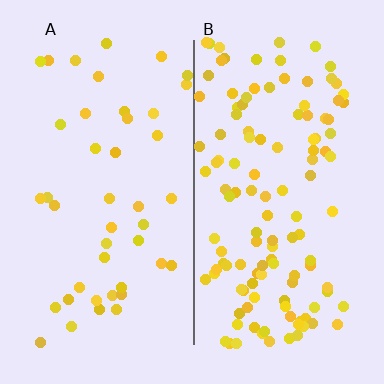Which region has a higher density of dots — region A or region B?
B (the right).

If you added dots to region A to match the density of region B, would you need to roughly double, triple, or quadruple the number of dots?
Approximately triple.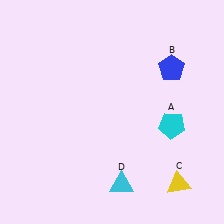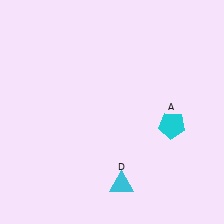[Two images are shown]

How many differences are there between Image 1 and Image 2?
There are 2 differences between the two images.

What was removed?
The blue pentagon (B), the yellow triangle (C) were removed in Image 2.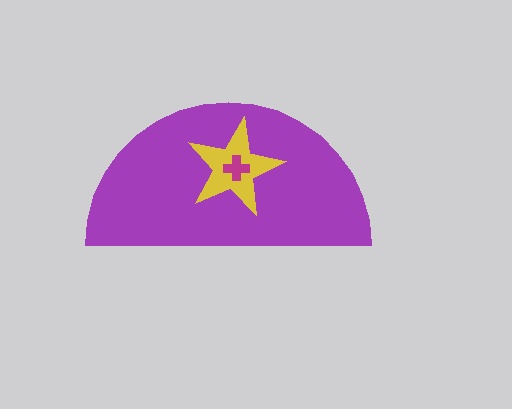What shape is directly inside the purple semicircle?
The yellow star.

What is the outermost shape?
The purple semicircle.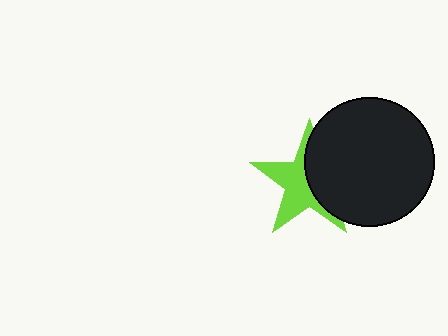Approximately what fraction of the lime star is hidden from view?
Roughly 46% of the lime star is hidden behind the black circle.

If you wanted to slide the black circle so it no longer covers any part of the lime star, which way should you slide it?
Slide it right — that is the most direct way to separate the two shapes.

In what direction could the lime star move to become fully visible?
The lime star could move left. That would shift it out from behind the black circle entirely.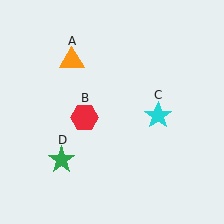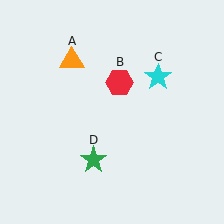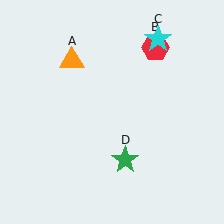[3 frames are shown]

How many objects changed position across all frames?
3 objects changed position: red hexagon (object B), cyan star (object C), green star (object D).